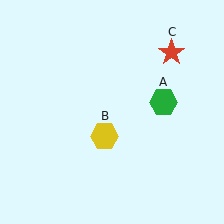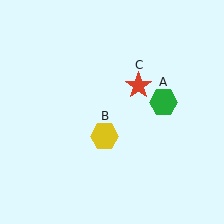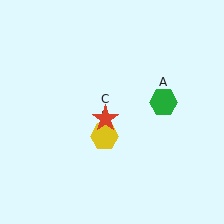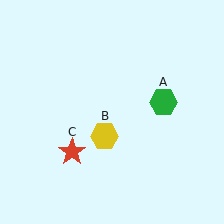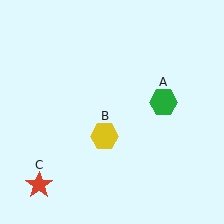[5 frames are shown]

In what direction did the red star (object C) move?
The red star (object C) moved down and to the left.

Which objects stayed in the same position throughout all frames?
Green hexagon (object A) and yellow hexagon (object B) remained stationary.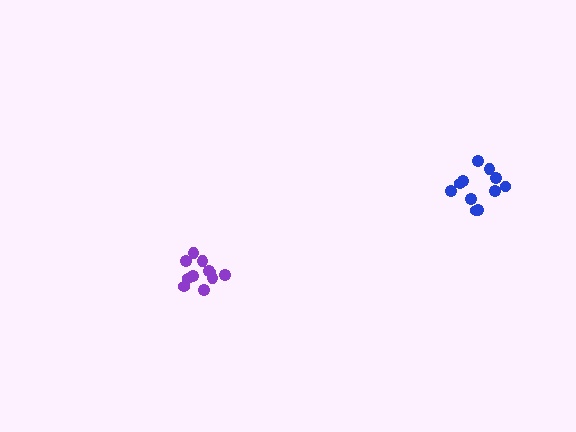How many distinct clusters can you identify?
There are 2 distinct clusters.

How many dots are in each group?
Group 1: 11 dots, Group 2: 11 dots (22 total).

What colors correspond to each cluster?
The clusters are colored: blue, purple.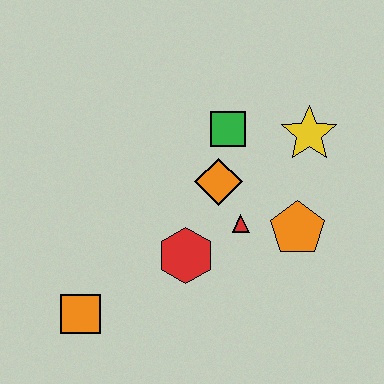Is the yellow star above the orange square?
Yes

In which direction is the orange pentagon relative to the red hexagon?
The orange pentagon is to the right of the red hexagon.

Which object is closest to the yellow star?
The green square is closest to the yellow star.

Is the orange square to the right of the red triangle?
No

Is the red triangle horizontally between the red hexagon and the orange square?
No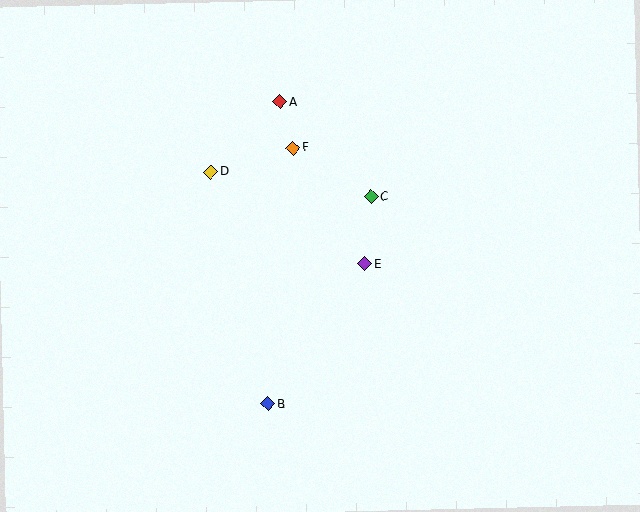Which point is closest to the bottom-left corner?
Point B is closest to the bottom-left corner.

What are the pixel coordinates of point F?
Point F is at (293, 148).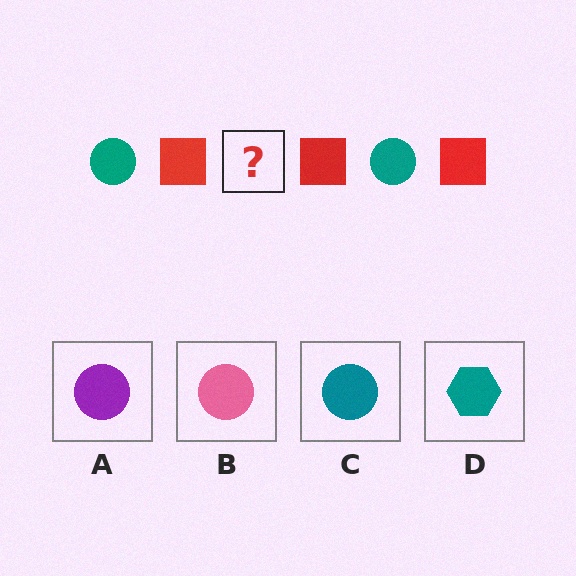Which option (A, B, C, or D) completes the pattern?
C.